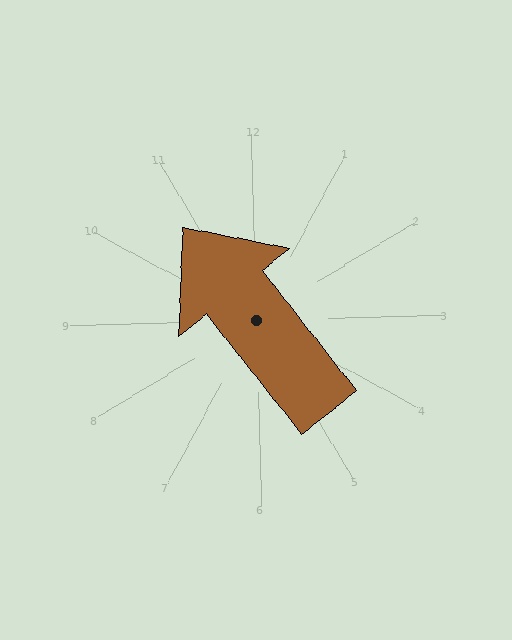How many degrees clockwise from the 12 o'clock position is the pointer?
Approximately 323 degrees.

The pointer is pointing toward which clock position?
Roughly 11 o'clock.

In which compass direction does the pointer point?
Northwest.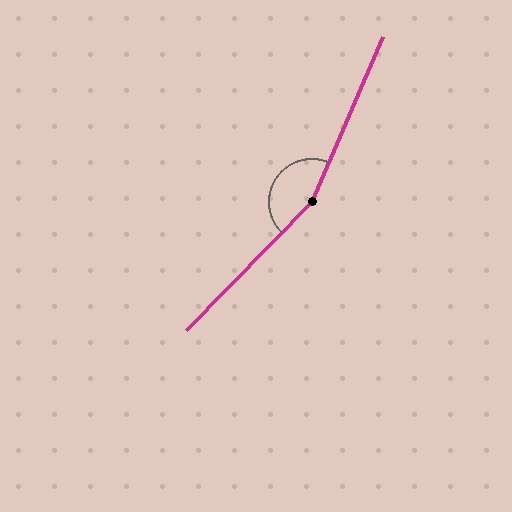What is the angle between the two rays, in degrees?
Approximately 159 degrees.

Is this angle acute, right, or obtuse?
It is obtuse.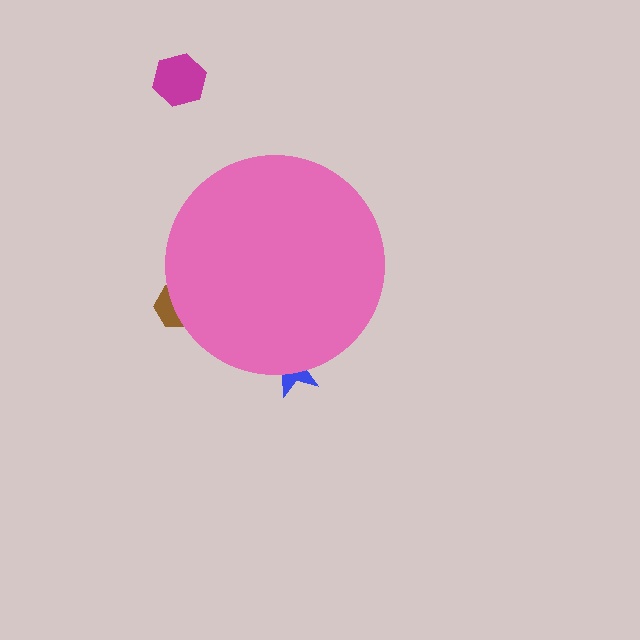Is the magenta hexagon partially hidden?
No, the magenta hexagon is fully visible.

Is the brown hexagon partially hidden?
Yes, the brown hexagon is partially hidden behind the pink circle.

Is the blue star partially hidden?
Yes, the blue star is partially hidden behind the pink circle.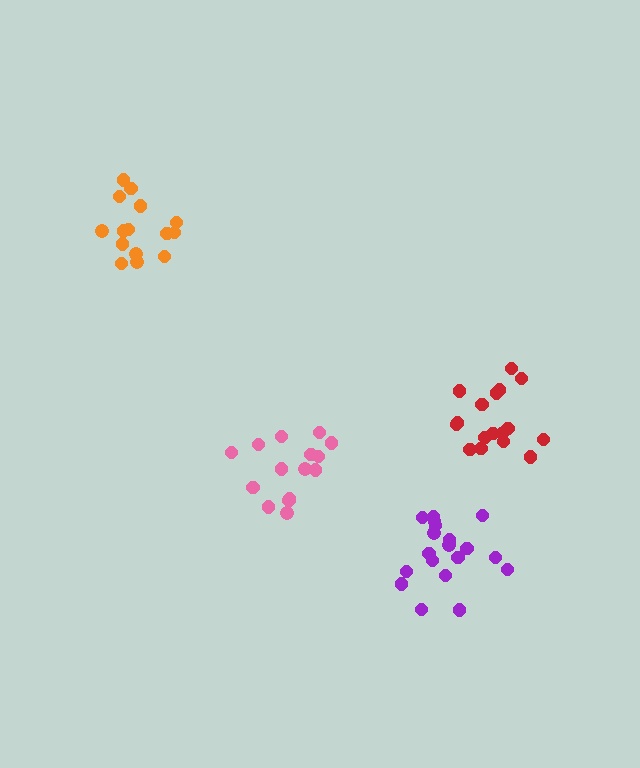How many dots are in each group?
Group 1: 15 dots, Group 2: 19 dots, Group 3: 17 dots, Group 4: 15 dots (66 total).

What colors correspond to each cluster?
The clusters are colored: pink, purple, red, orange.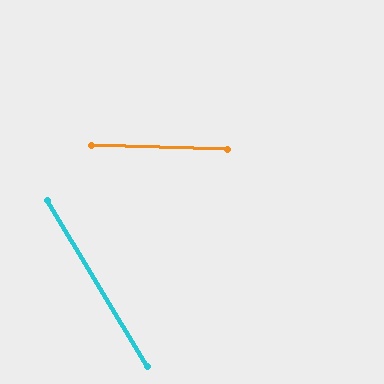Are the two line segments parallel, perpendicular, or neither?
Neither parallel nor perpendicular — they differ by about 57°.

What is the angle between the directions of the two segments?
Approximately 57 degrees.